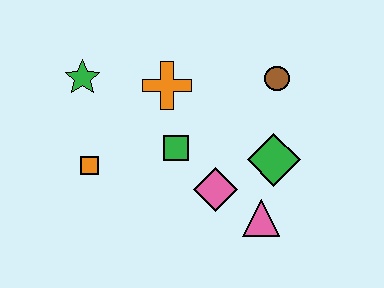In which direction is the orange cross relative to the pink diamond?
The orange cross is above the pink diamond.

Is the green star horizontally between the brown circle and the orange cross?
No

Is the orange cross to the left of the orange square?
No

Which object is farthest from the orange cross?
The pink triangle is farthest from the orange cross.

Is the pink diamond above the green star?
No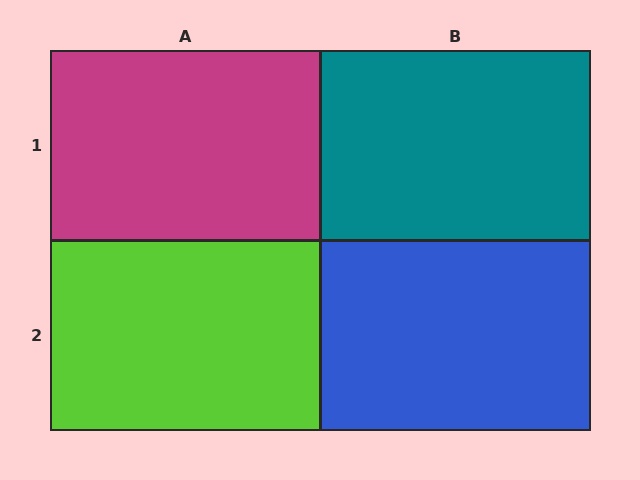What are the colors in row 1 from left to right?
Magenta, teal.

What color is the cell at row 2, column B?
Blue.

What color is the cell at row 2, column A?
Lime.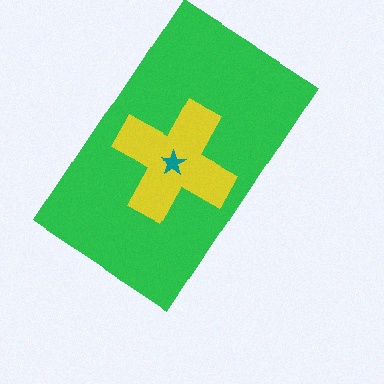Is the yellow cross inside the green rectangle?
Yes.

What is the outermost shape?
The green rectangle.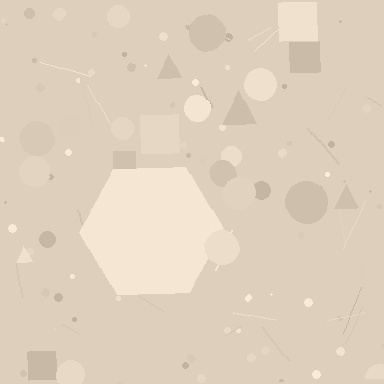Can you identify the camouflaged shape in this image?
The camouflaged shape is a hexagon.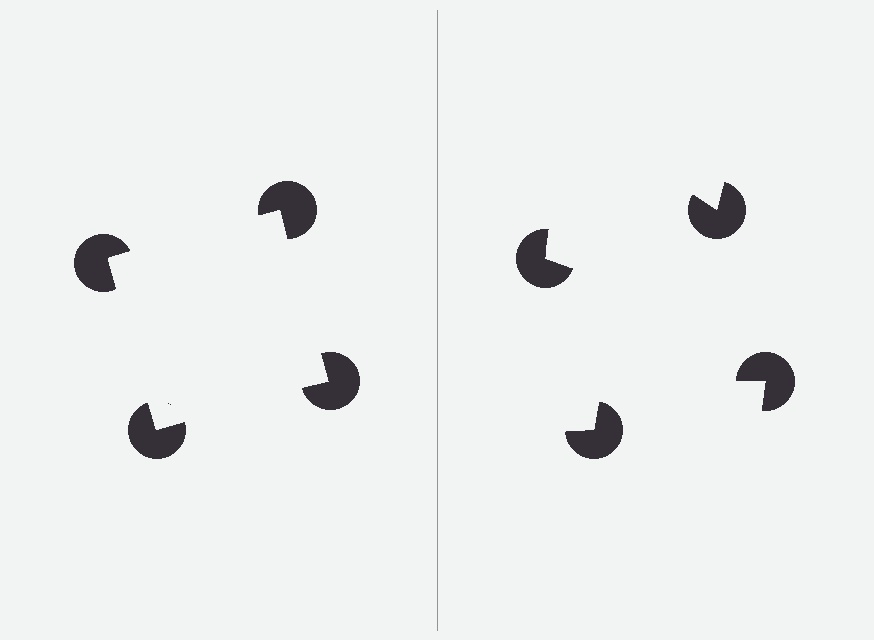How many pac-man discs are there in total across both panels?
8 — 4 on each side.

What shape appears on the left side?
An illusory square.